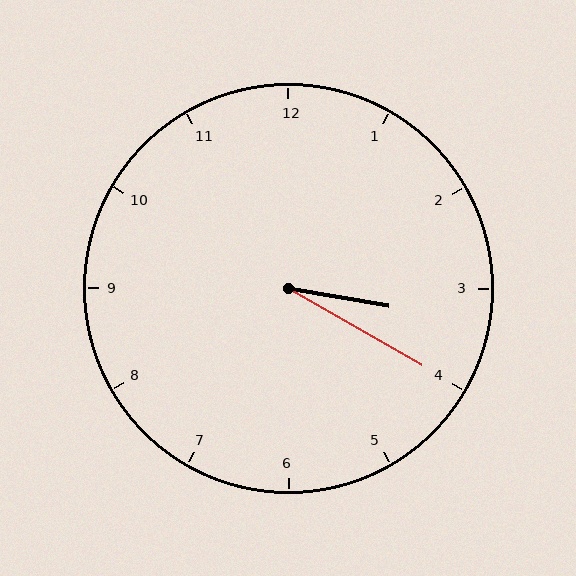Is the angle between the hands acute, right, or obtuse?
It is acute.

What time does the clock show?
3:20.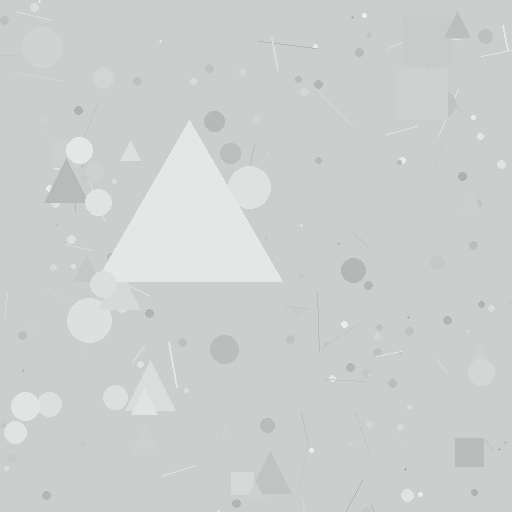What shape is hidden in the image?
A triangle is hidden in the image.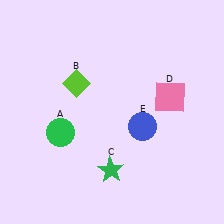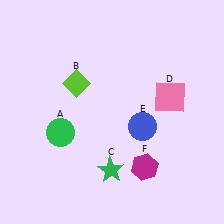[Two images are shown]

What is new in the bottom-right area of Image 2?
A magenta hexagon (F) was added in the bottom-right area of Image 2.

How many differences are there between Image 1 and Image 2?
There is 1 difference between the two images.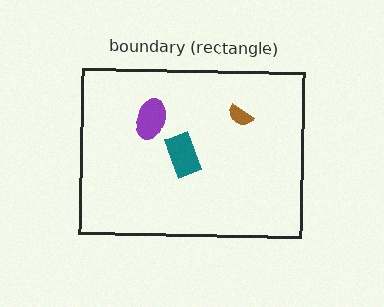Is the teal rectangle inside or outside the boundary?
Inside.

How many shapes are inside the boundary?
3 inside, 0 outside.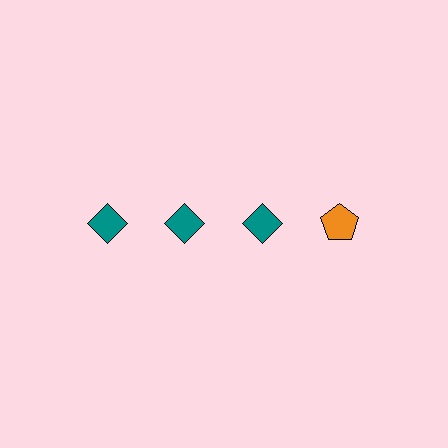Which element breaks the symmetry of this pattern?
The orange pentagon in the top row, second from right column breaks the symmetry. All other shapes are teal diamonds.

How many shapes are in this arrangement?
There are 4 shapes arranged in a grid pattern.